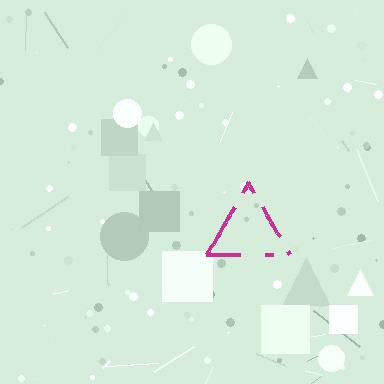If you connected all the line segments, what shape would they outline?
They would outline a triangle.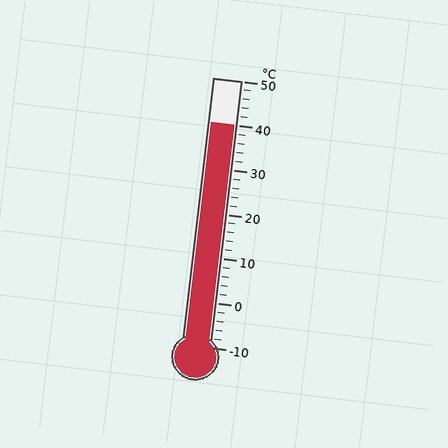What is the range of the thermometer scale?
The thermometer scale ranges from -10°C to 50°C.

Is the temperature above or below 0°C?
The temperature is above 0°C.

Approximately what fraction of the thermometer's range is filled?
The thermometer is filled to approximately 85% of its range.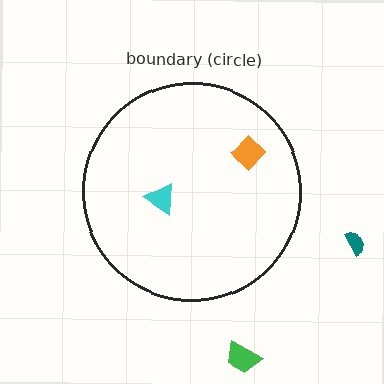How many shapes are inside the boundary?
2 inside, 2 outside.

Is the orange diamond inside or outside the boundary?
Inside.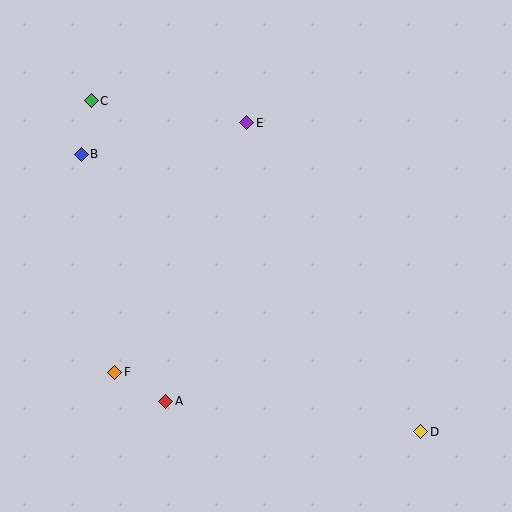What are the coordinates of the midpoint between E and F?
The midpoint between E and F is at (181, 247).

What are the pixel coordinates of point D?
Point D is at (421, 432).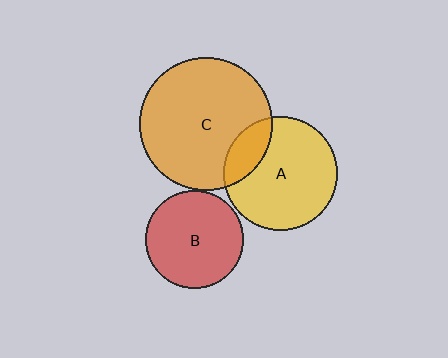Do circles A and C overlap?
Yes.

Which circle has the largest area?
Circle C (orange).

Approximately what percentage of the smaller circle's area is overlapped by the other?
Approximately 20%.